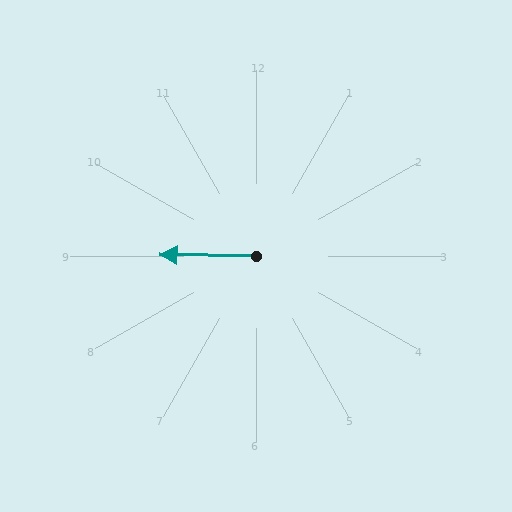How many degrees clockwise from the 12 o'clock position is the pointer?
Approximately 271 degrees.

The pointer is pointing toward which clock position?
Roughly 9 o'clock.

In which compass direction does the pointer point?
West.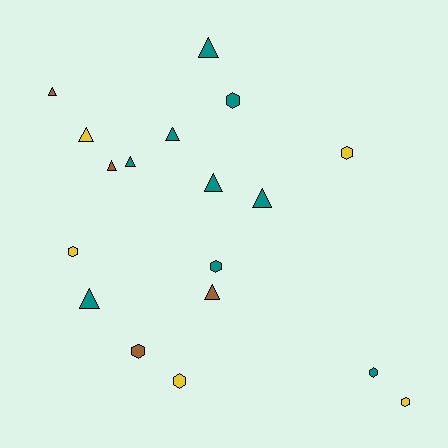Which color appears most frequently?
Teal, with 9 objects.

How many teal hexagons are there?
There are 3 teal hexagons.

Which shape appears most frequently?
Triangle, with 10 objects.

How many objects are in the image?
There are 18 objects.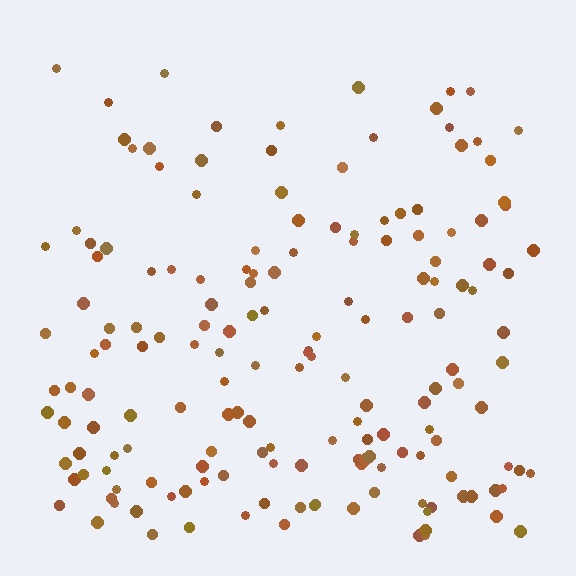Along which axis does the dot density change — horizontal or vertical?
Vertical.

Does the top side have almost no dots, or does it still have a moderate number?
Still a moderate number, just noticeably fewer than the bottom.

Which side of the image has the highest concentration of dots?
The bottom.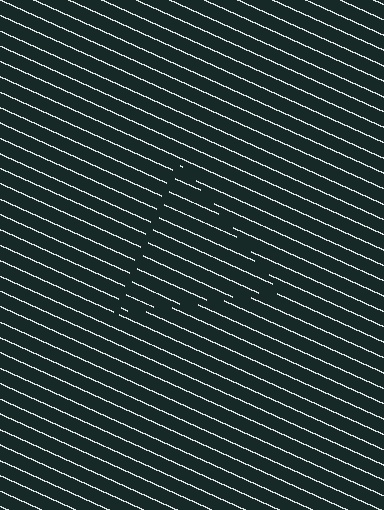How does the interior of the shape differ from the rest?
The interior of the shape contains the same grating, shifted by half a period — the contour is defined by the phase discontinuity where line-ends from the inner and outer gratings abut.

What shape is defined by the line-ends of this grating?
An illusory triangle. The interior of the shape contains the same grating, shifted by half a period — the contour is defined by the phase discontinuity where line-ends from the inner and outer gratings abut.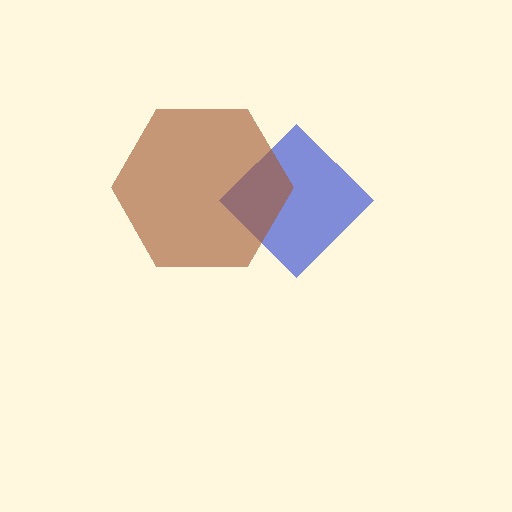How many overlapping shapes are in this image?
There are 2 overlapping shapes in the image.